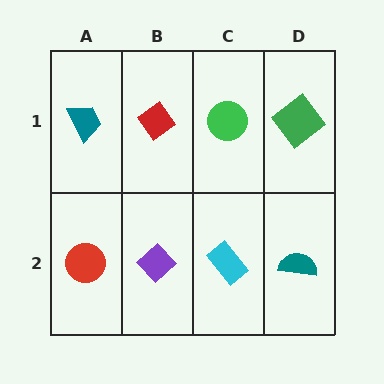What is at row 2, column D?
A teal semicircle.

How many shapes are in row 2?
4 shapes.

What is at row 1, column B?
A red diamond.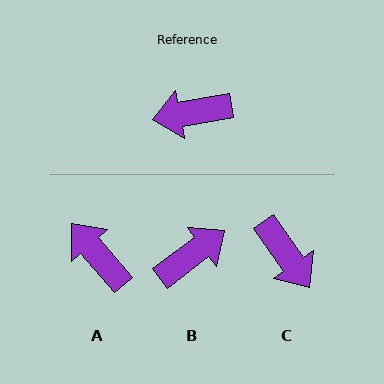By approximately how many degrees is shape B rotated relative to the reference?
Approximately 153 degrees clockwise.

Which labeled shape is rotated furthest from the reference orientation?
B, about 153 degrees away.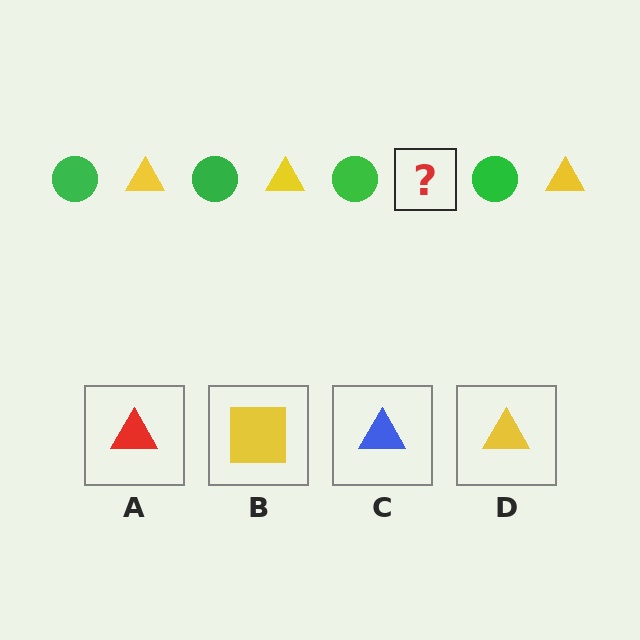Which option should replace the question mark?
Option D.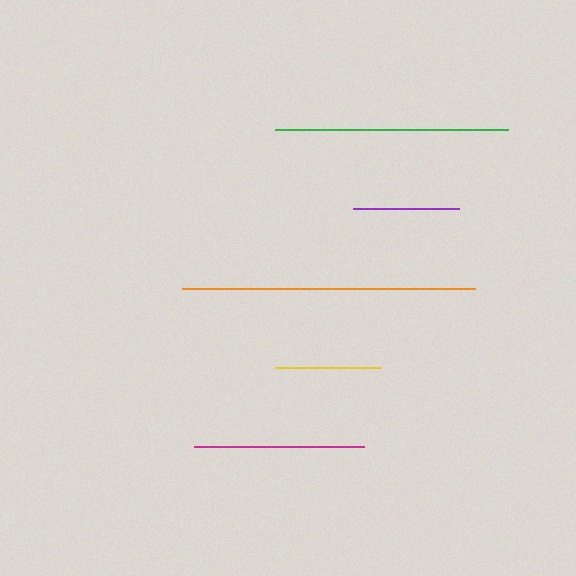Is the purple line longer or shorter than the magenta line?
The magenta line is longer than the purple line.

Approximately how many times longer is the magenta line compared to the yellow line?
The magenta line is approximately 1.6 times the length of the yellow line.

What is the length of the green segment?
The green segment is approximately 233 pixels long.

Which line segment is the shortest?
The yellow line is the shortest at approximately 106 pixels.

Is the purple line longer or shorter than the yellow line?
The purple line is longer than the yellow line.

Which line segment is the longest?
The orange line is the longest at approximately 293 pixels.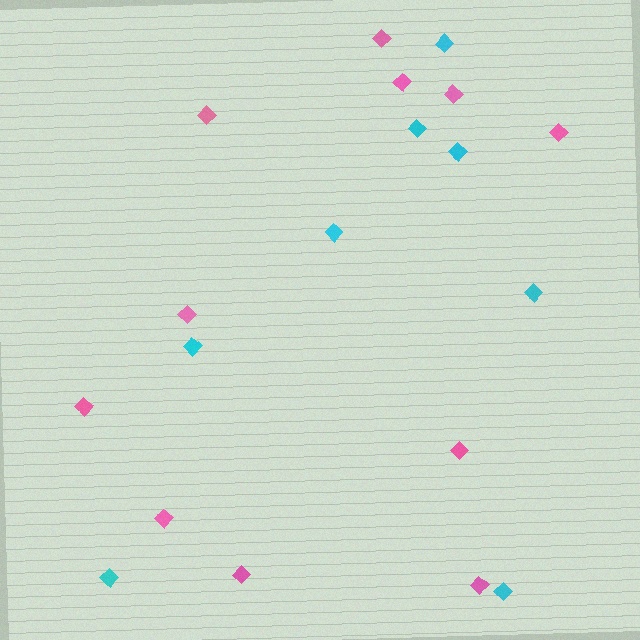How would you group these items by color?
There are 2 groups: one group of cyan diamonds (8) and one group of pink diamonds (11).